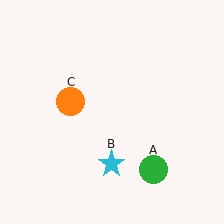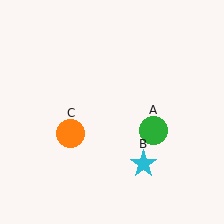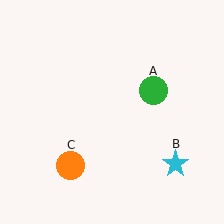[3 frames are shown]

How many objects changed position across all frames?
3 objects changed position: green circle (object A), cyan star (object B), orange circle (object C).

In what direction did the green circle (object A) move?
The green circle (object A) moved up.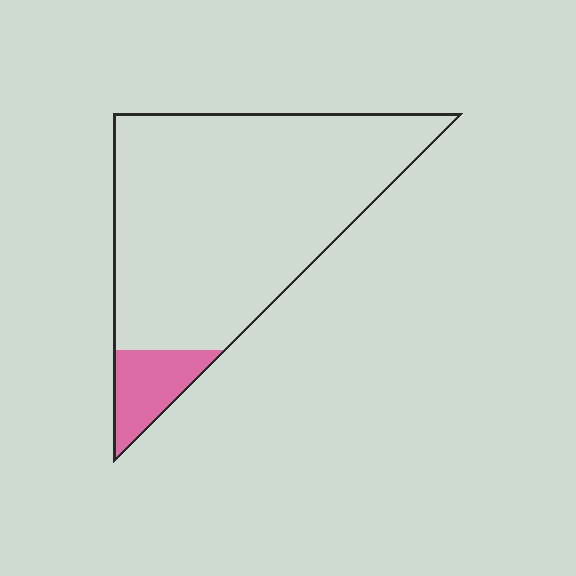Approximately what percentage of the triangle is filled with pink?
Approximately 10%.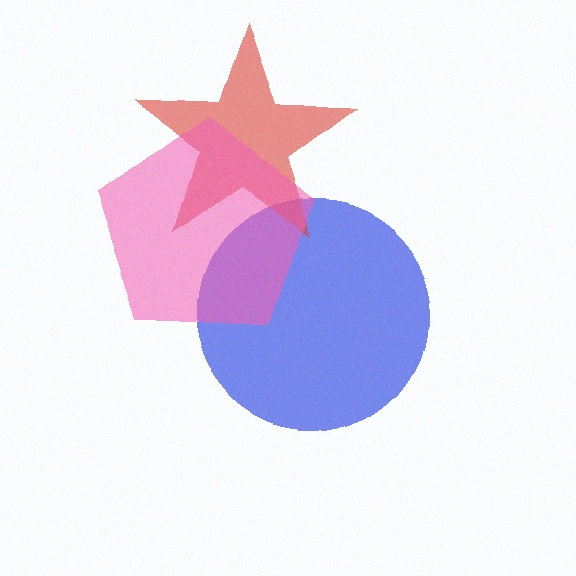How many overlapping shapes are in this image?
There are 3 overlapping shapes in the image.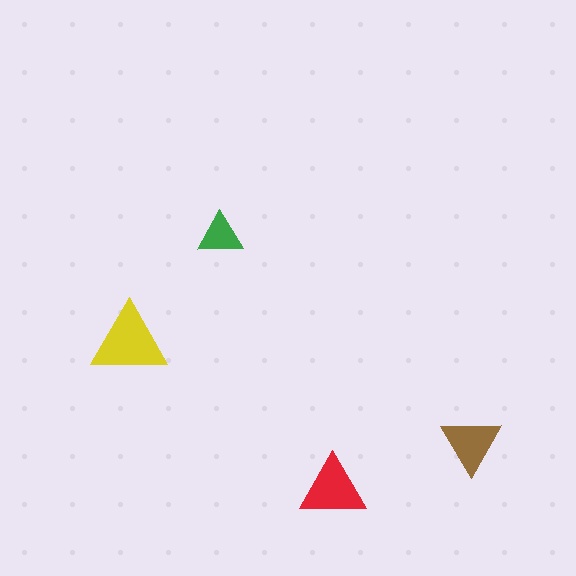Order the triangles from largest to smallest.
the yellow one, the red one, the brown one, the green one.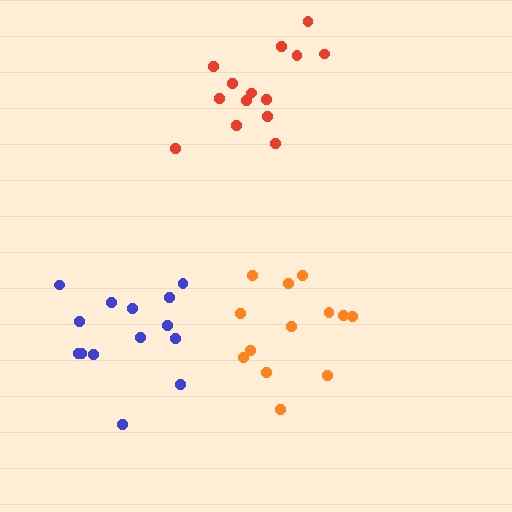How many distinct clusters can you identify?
There are 3 distinct clusters.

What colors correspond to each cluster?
The clusters are colored: red, orange, blue.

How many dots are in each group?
Group 1: 14 dots, Group 2: 13 dots, Group 3: 14 dots (41 total).